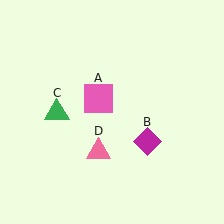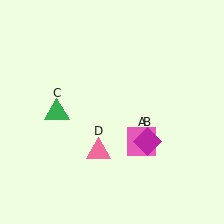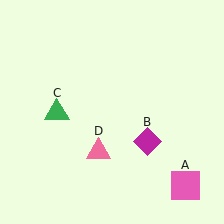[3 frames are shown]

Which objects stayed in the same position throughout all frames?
Magenta diamond (object B) and green triangle (object C) and pink triangle (object D) remained stationary.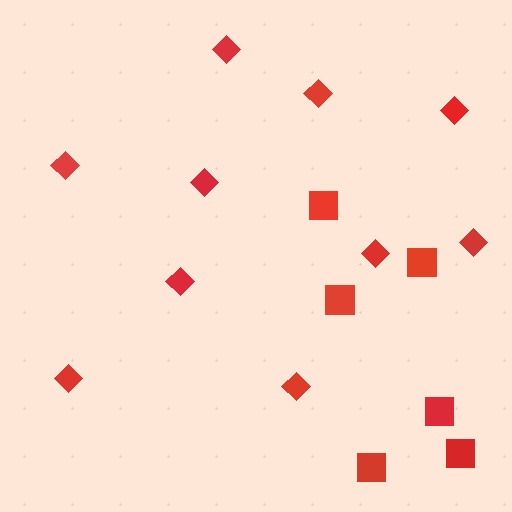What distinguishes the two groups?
There are 2 groups: one group of diamonds (10) and one group of squares (6).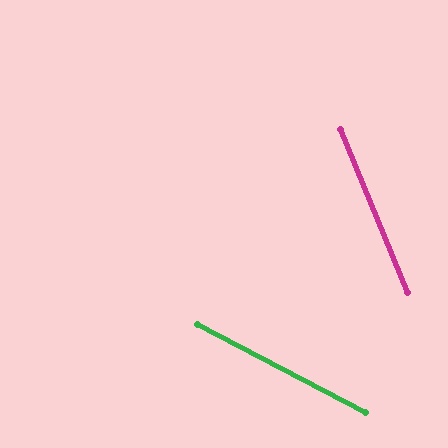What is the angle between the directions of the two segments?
Approximately 40 degrees.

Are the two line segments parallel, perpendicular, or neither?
Neither parallel nor perpendicular — they differ by about 40°.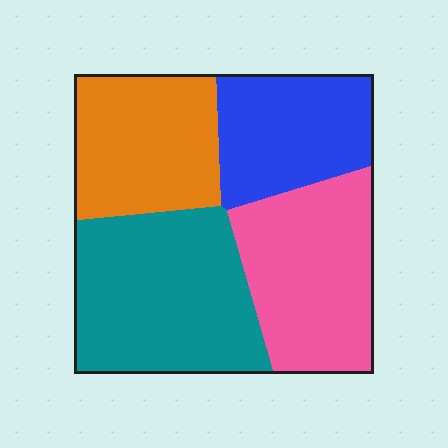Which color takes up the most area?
Teal, at roughly 30%.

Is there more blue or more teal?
Teal.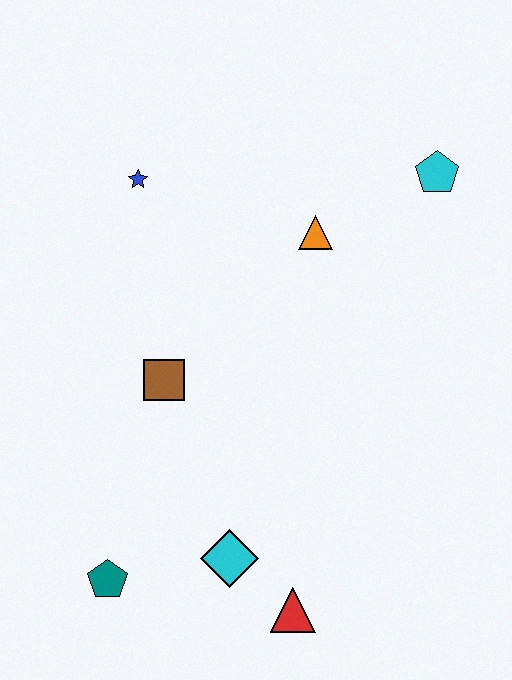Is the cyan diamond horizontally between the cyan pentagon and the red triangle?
No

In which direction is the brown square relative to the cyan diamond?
The brown square is above the cyan diamond.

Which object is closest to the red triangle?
The cyan diamond is closest to the red triangle.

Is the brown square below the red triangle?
No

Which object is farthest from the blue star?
The red triangle is farthest from the blue star.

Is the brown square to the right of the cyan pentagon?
No